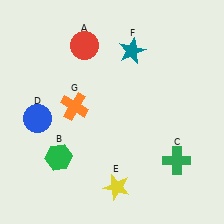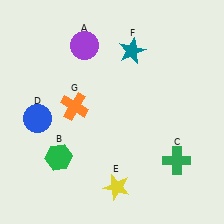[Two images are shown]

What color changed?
The circle (A) changed from red in Image 1 to purple in Image 2.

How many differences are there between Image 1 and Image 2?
There is 1 difference between the two images.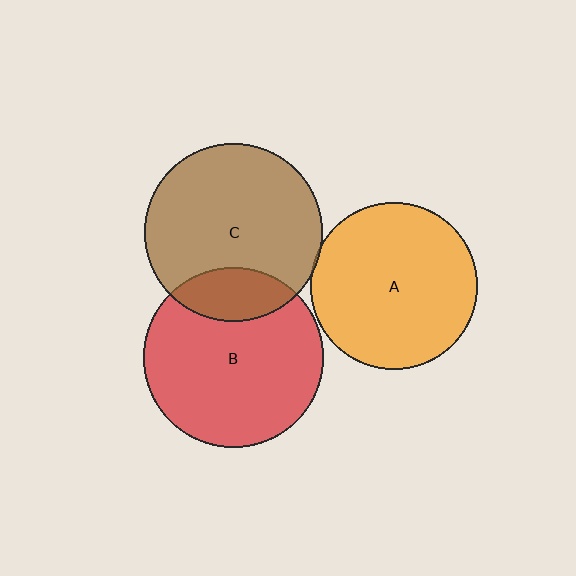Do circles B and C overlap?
Yes.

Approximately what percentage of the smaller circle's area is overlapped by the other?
Approximately 20%.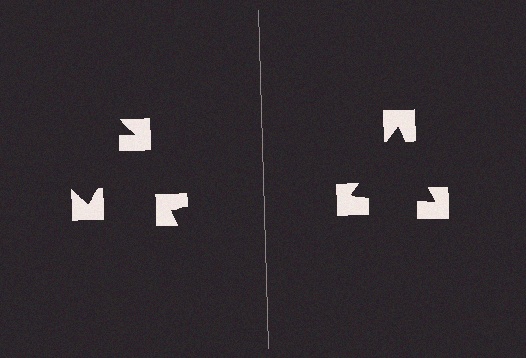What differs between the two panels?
The notched squares are positioned identically on both sides; only the wedge orientations differ. On the right they align to a triangle; on the left they are misaligned.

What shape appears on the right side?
An illusory triangle.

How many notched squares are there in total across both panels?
6 — 3 on each side.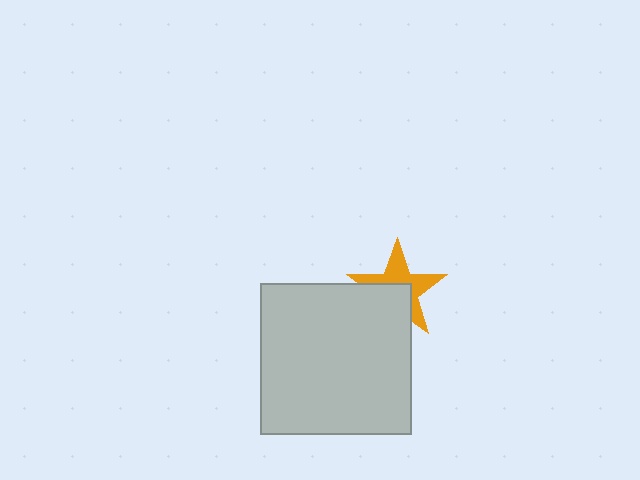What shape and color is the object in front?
The object in front is a light gray square.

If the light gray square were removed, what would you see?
You would see the complete orange star.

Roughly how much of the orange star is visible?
About half of it is visible (roughly 57%).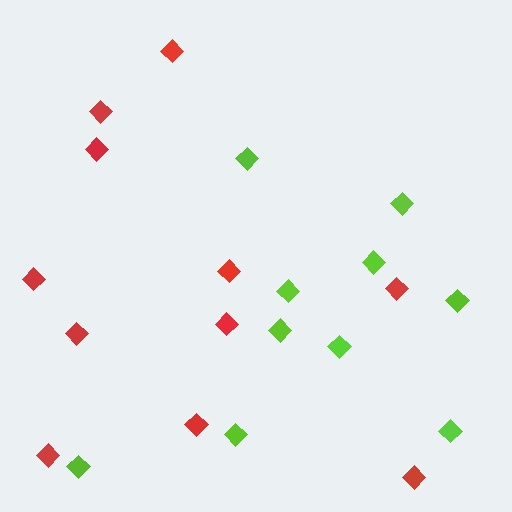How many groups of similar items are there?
There are 2 groups: one group of red diamonds (11) and one group of lime diamonds (10).